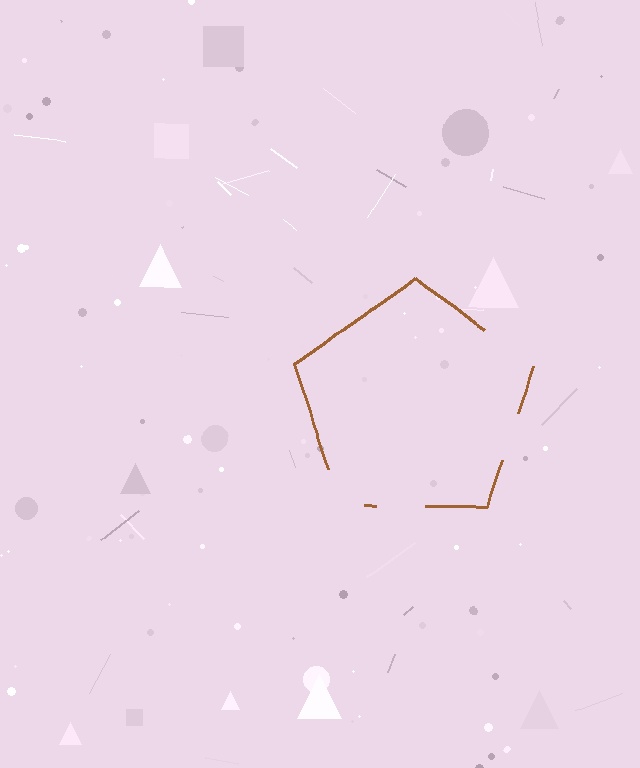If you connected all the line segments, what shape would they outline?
They would outline a pentagon.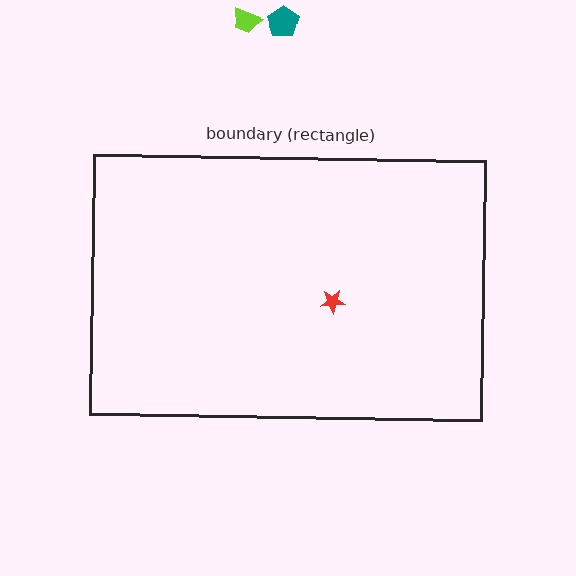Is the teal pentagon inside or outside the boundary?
Outside.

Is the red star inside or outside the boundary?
Inside.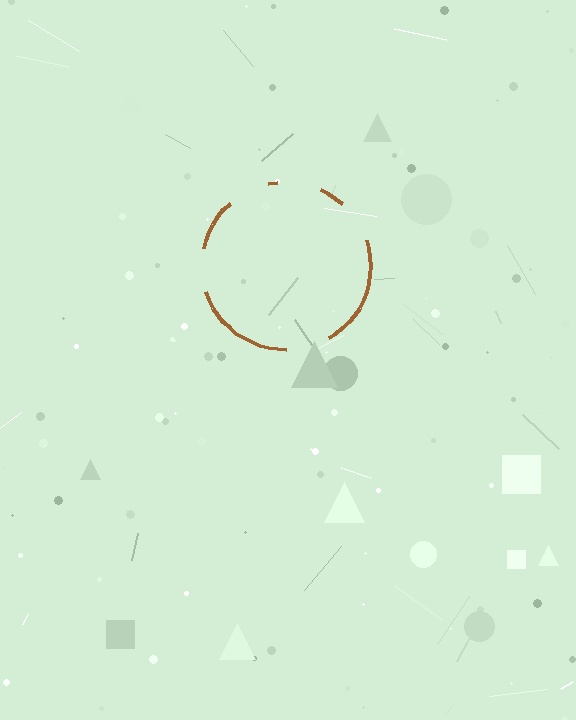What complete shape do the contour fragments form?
The contour fragments form a circle.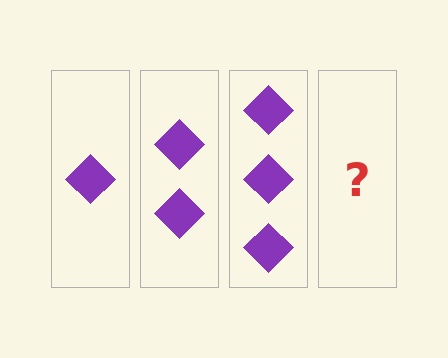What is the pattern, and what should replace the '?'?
The pattern is that each step adds one more diamond. The '?' should be 4 diamonds.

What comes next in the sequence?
The next element should be 4 diamonds.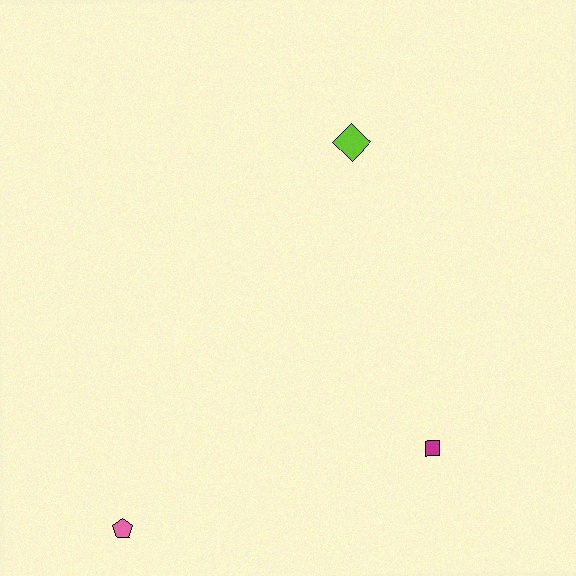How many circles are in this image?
There are no circles.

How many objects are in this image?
There are 3 objects.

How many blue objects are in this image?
There are no blue objects.